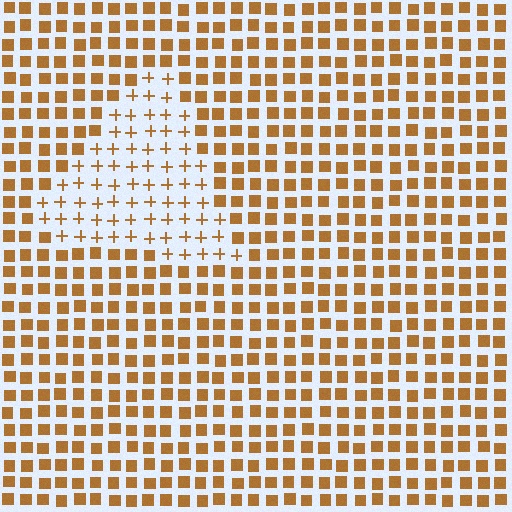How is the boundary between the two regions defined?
The boundary is defined by a change in element shape: plus signs inside vs. squares outside. All elements share the same color and spacing.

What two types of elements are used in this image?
The image uses plus signs inside the triangle region and squares outside it.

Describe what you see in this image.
The image is filled with small brown elements arranged in a uniform grid. A triangle-shaped region contains plus signs, while the surrounding area contains squares. The boundary is defined purely by the change in element shape.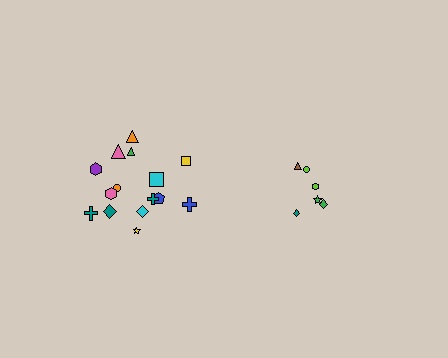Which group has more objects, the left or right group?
The left group.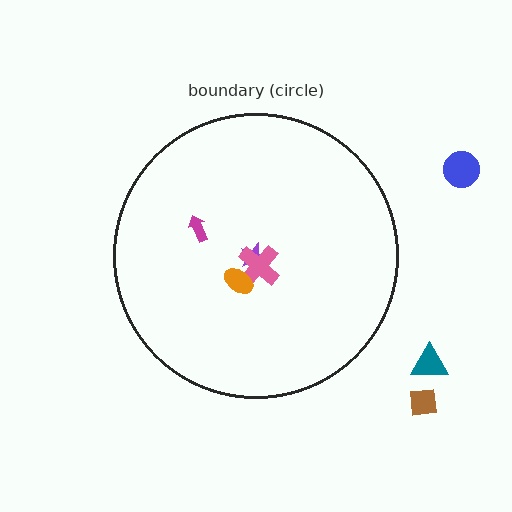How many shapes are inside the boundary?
4 inside, 3 outside.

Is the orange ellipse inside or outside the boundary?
Inside.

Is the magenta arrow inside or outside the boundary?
Inside.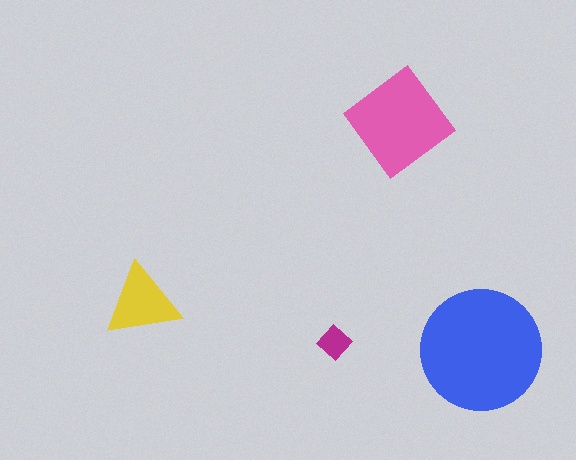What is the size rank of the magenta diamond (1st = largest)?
4th.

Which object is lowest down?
The blue circle is bottommost.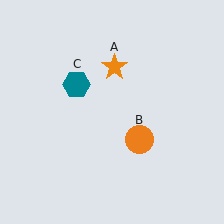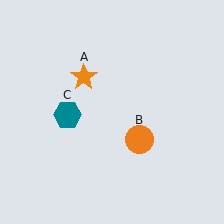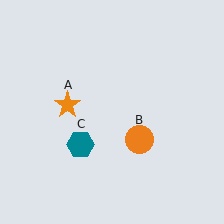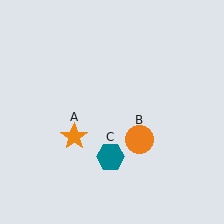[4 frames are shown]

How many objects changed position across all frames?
2 objects changed position: orange star (object A), teal hexagon (object C).